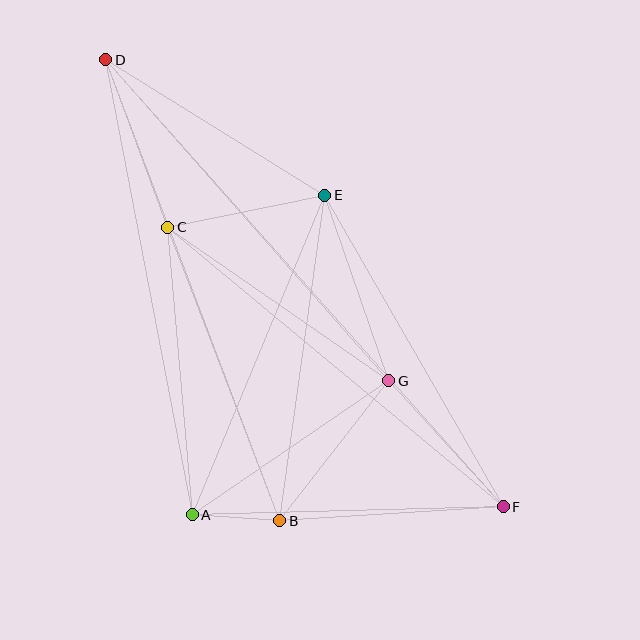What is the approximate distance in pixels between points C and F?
The distance between C and F is approximately 436 pixels.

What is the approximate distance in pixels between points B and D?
The distance between B and D is approximately 492 pixels.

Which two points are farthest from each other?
Points D and F are farthest from each other.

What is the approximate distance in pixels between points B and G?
The distance between B and G is approximately 177 pixels.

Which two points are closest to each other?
Points A and B are closest to each other.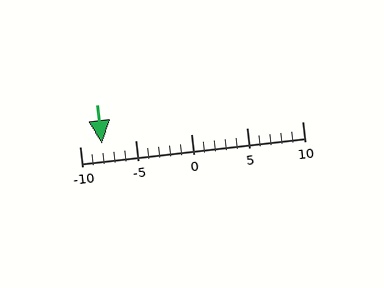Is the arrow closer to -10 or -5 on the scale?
The arrow is closer to -10.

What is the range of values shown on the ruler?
The ruler shows values from -10 to 10.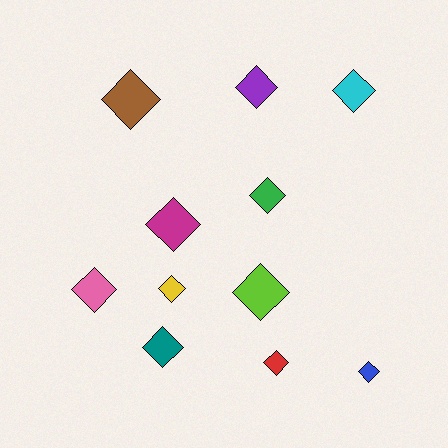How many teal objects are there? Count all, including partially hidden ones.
There is 1 teal object.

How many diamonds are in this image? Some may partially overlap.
There are 11 diamonds.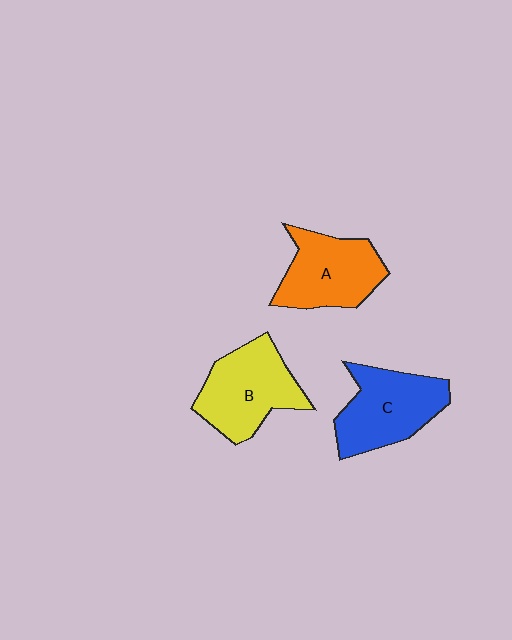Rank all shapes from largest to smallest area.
From largest to smallest: B (yellow), C (blue), A (orange).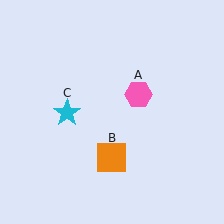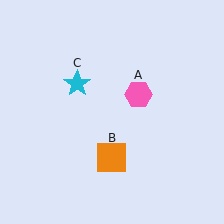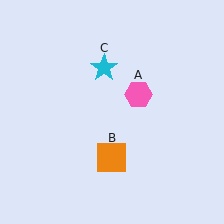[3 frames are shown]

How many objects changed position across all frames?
1 object changed position: cyan star (object C).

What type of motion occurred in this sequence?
The cyan star (object C) rotated clockwise around the center of the scene.